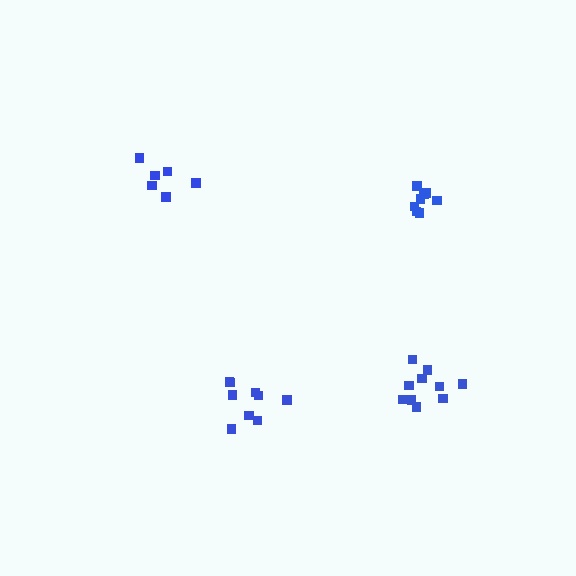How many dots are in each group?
Group 1: 10 dots, Group 2: 9 dots, Group 3: 6 dots, Group 4: 8 dots (33 total).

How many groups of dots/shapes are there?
There are 4 groups.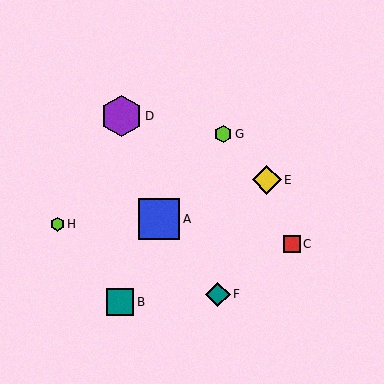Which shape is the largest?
The purple hexagon (labeled D) is the largest.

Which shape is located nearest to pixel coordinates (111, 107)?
The purple hexagon (labeled D) at (121, 116) is nearest to that location.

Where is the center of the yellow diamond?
The center of the yellow diamond is at (267, 180).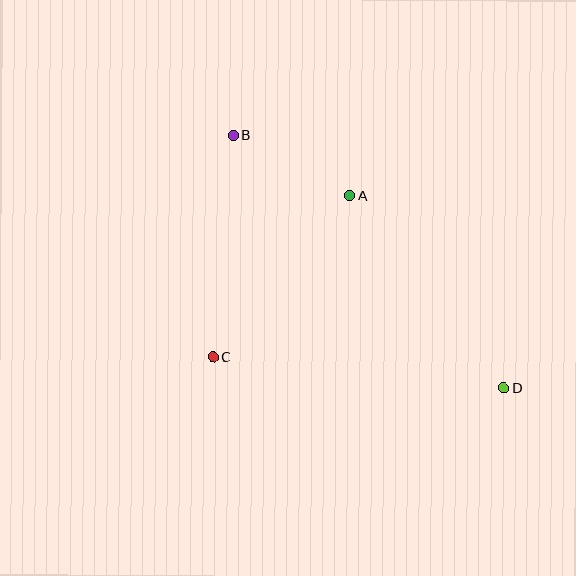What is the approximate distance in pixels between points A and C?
The distance between A and C is approximately 211 pixels.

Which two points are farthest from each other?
Points B and D are farthest from each other.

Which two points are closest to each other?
Points A and B are closest to each other.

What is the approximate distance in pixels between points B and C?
The distance between B and C is approximately 223 pixels.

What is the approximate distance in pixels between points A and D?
The distance between A and D is approximately 247 pixels.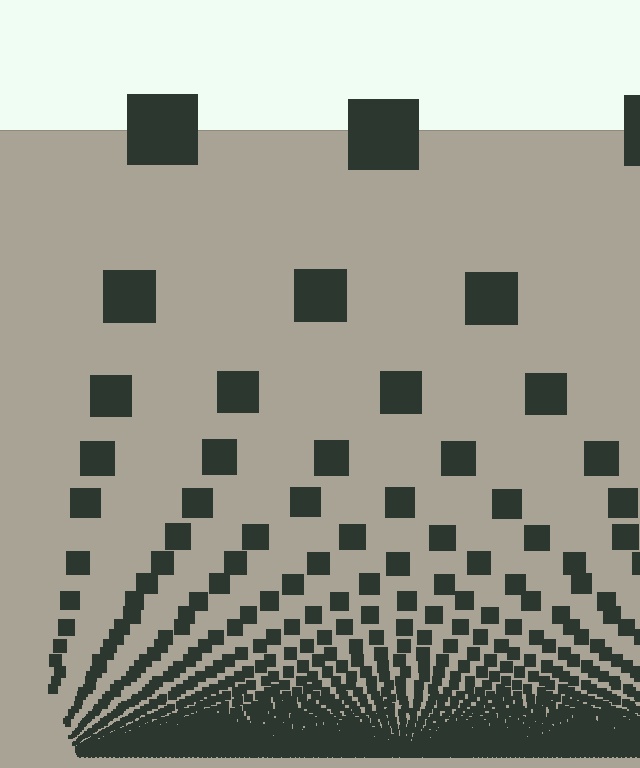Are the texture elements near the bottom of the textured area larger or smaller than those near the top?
Smaller. The gradient is inverted — elements near the bottom are smaller and denser.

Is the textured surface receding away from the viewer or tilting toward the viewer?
The surface appears to tilt toward the viewer. Texture elements get larger and sparser toward the top.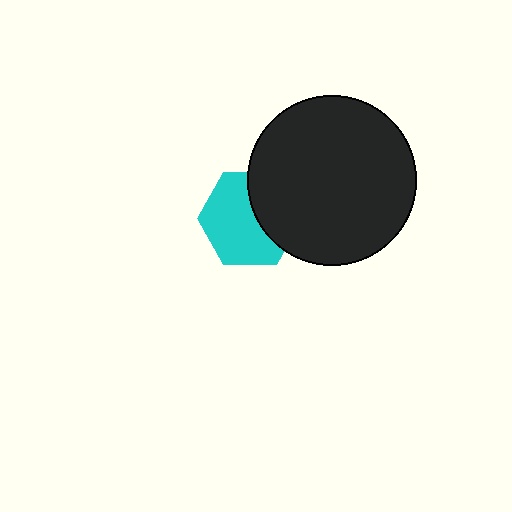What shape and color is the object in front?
The object in front is a black circle.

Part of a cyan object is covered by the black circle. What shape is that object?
It is a hexagon.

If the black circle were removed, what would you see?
You would see the complete cyan hexagon.